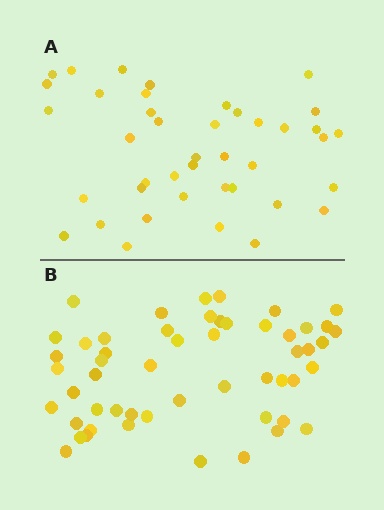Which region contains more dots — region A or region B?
Region B (the bottom region) has more dots.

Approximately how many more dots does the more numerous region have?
Region B has roughly 12 or so more dots than region A.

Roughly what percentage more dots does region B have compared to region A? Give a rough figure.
About 30% more.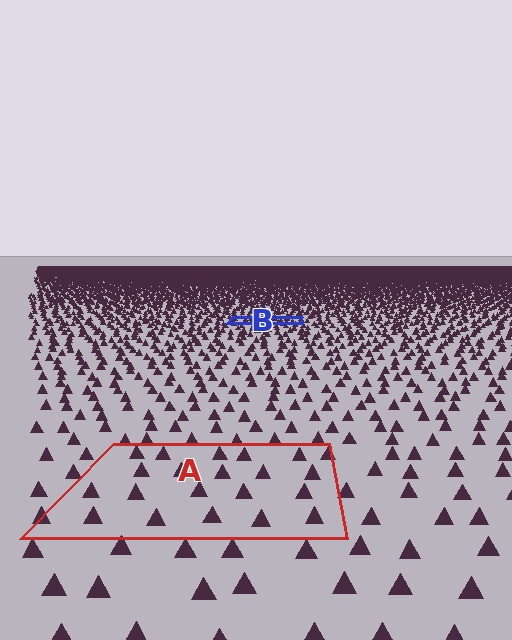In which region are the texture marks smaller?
The texture marks are smaller in region B, because it is farther away.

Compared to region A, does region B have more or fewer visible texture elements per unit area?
Region B has more texture elements per unit area — they are packed more densely because it is farther away.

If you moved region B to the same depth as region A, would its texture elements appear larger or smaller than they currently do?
They would appear larger. At a closer depth, the same texture elements are projected at a bigger on-screen size.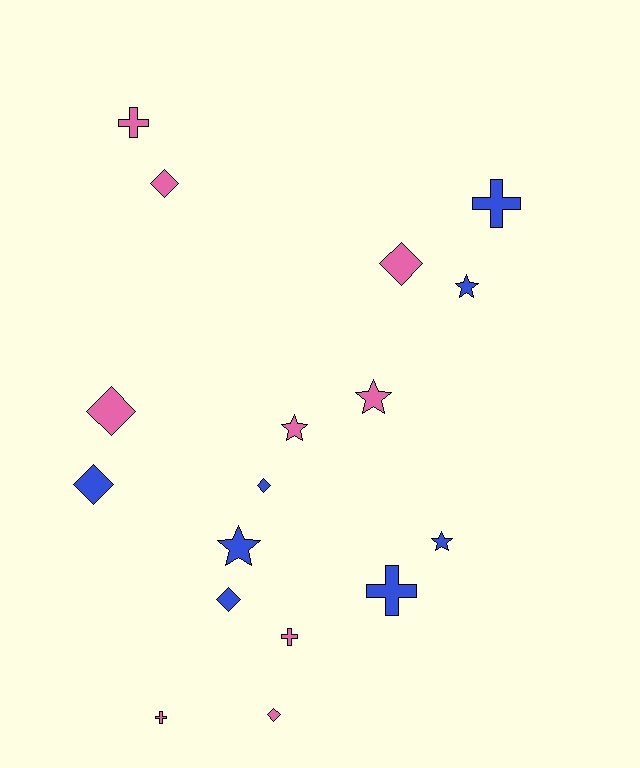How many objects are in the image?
There are 17 objects.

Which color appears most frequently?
Pink, with 9 objects.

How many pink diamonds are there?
There are 4 pink diamonds.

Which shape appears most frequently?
Diamond, with 7 objects.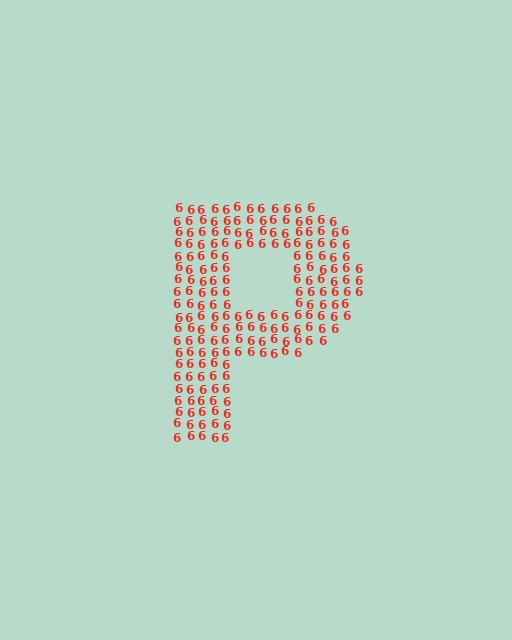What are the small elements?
The small elements are digit 6's.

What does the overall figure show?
The overall figure shows the letter P.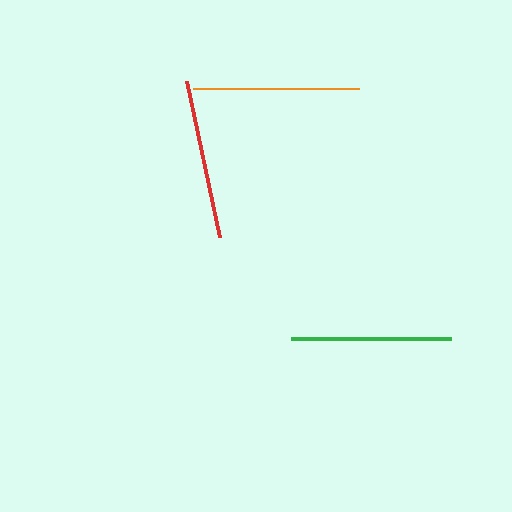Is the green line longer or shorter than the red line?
The red line is longer than the green line.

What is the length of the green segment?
The green segment is approximately 159 pixels long.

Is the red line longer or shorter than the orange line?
The orange line is longer than the red line.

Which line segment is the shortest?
The green line is the shortest at approximately 159 pixels.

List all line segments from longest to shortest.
From longest to shortest: orange, red, green.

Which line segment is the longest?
The orange line is the longest at approximately 167 pixels.